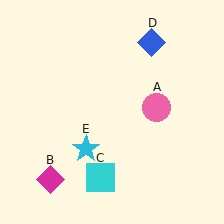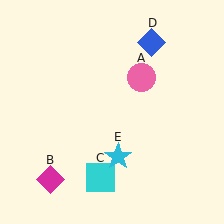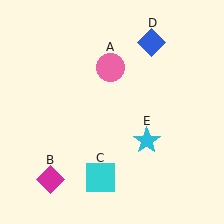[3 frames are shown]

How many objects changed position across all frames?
2 objects changed position: pink circle (object A), cyan star (object E).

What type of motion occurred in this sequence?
The pink circle (object A), cyan star (object E) rotated counterclockwise around the center of the scene.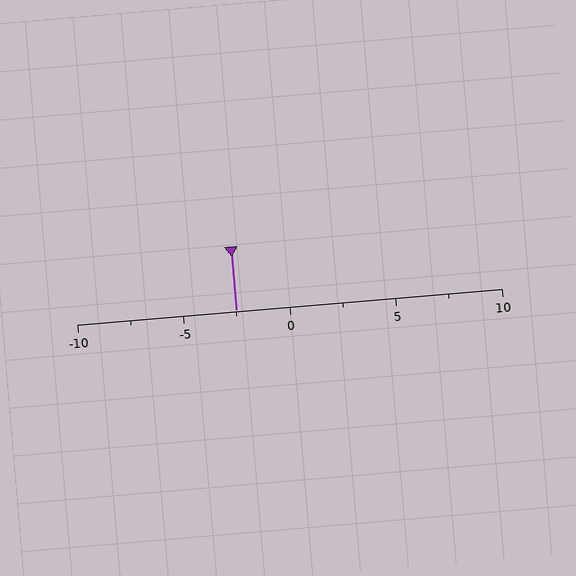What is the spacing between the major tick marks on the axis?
The major ticks are spaced 5 apart.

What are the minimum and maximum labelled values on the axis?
The axis runs from -10 to 10.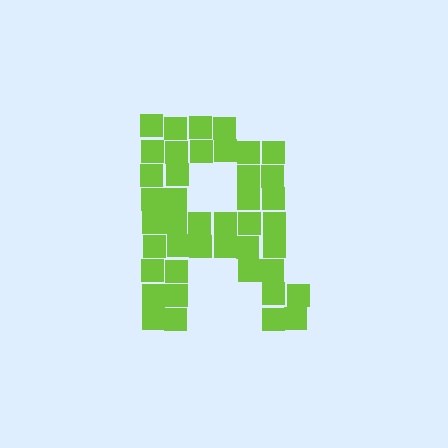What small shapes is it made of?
It is made of small squares.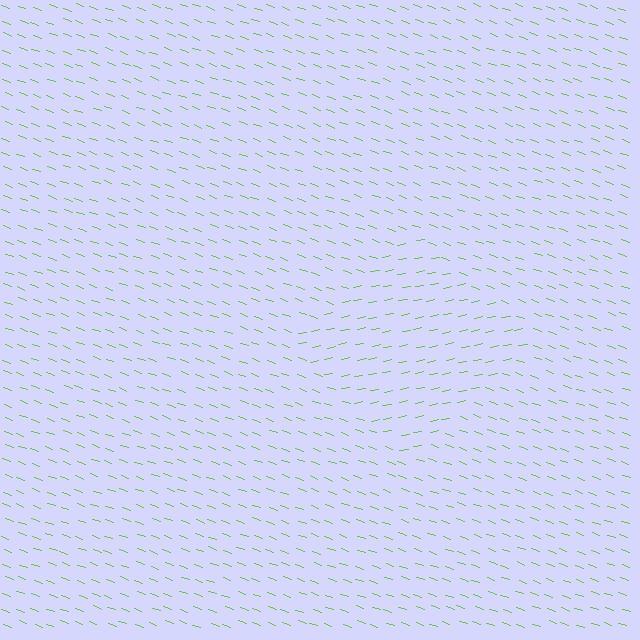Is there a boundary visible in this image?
Yes, there is a texture boundary formed by a change in line orientation.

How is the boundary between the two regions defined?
The boundary is defined purely by a change in line orientation (approximately 30 degrees difference). All lines are the same color and thickness.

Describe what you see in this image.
The image is filled with small lime line segments. A diamond region in the image has lines oriented differently from the surrounding lines, creating a visible texture boundary.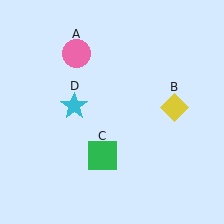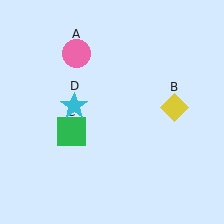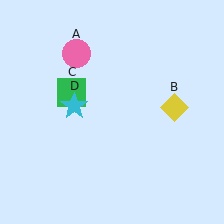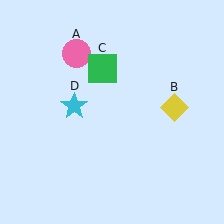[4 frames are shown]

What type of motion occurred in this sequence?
The green square (object C) rotated clockwise around the center of the scene.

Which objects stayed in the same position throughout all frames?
Pink circle (object A) and yellow diamond (object B) and cyan star (object D) remained stationary.